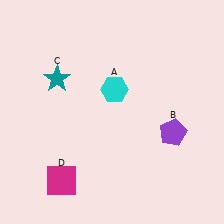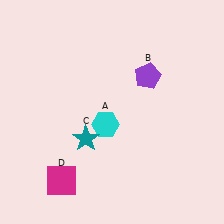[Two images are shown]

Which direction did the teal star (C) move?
The teal star (C) moved down.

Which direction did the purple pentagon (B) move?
The purple pentagon (B) moved up.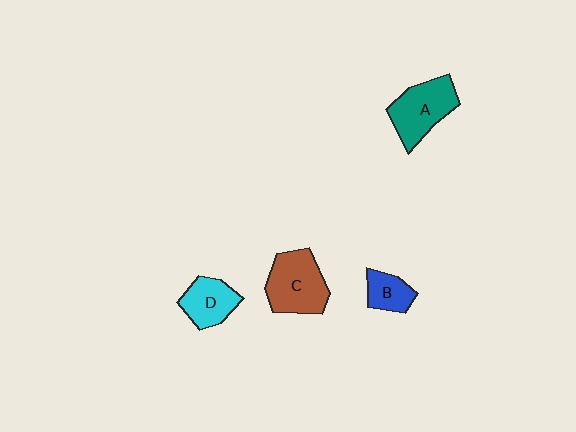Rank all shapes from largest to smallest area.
From largest to smallest: C (brown), A (teal), D (cyan), B (blue).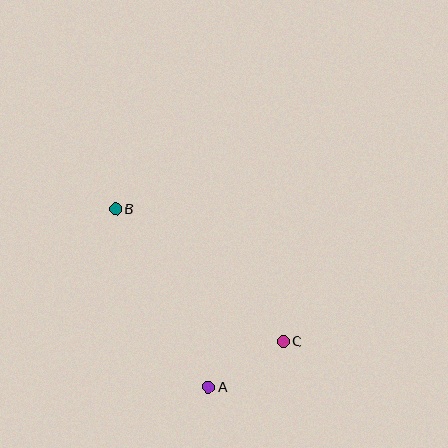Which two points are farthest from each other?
Points B and C are farthest from each other.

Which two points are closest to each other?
Points A and C are closest to each other.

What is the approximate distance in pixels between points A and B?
The distance between A and B is approximately 201 pixels.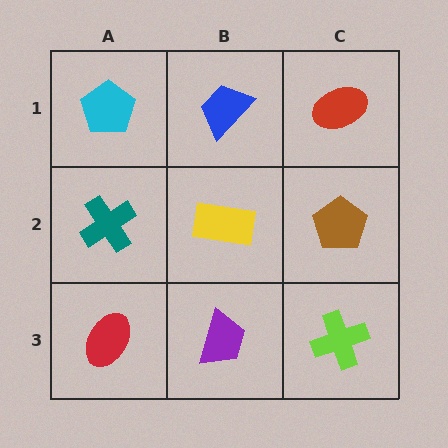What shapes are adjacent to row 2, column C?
A red ellipse (row 1, column C), a lime cross (row 3, column C), a yellow rectangle (row 2, column B).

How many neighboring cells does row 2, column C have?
3.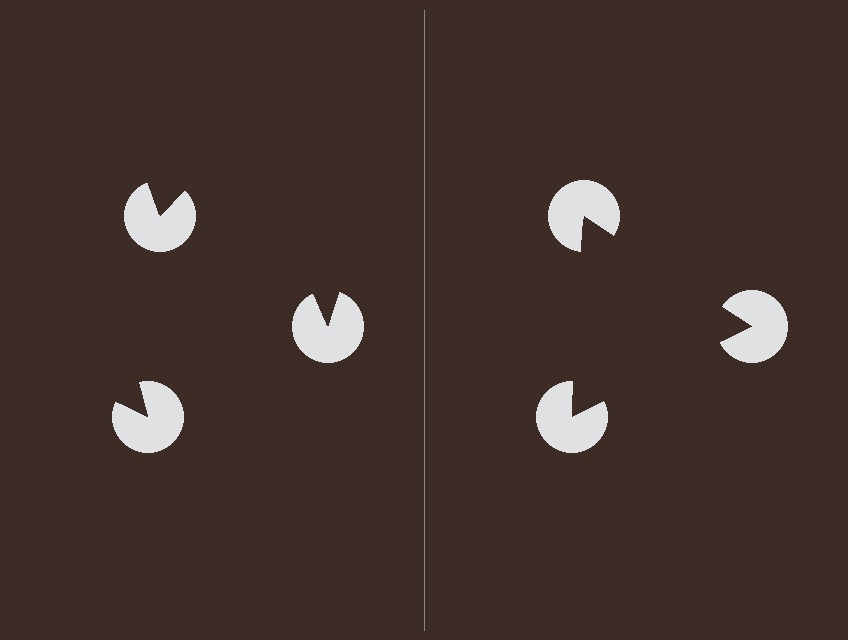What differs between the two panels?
The pac-man discs are positioned identically on both sides; only the wedge orientations differ. On the right they align to a triangle; on the left they are misaligned.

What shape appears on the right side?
An illusory triangle.